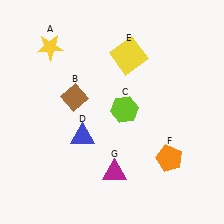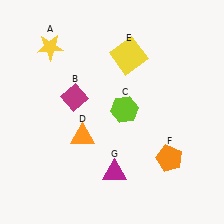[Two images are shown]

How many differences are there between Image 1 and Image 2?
There are 2 differences between the two images.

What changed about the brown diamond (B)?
In Image 1, B is brown. In Image 2, it changed to magenta.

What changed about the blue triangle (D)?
In Image 1, D is blue. In Image 2, it changed to orange.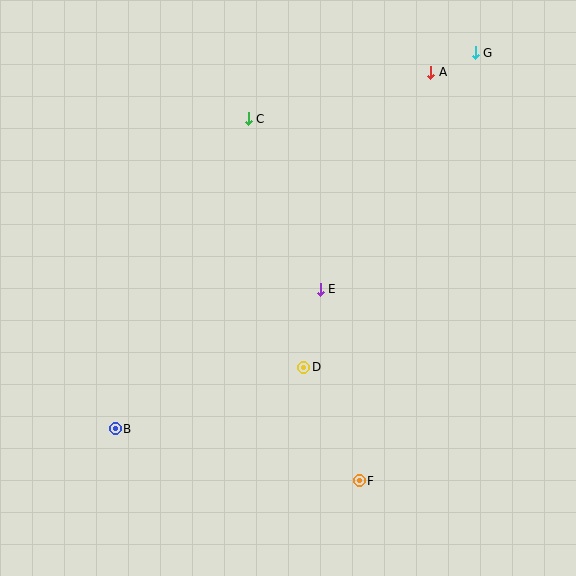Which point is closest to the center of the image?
Point E at (320, 289) is closest to the center.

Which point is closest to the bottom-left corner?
Point B is closest to the bottom-left corner.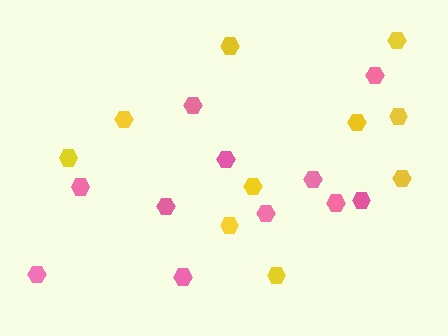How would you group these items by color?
There are 2 groups: one group of yellow hexagons (10) and one group of pink hexagons (11).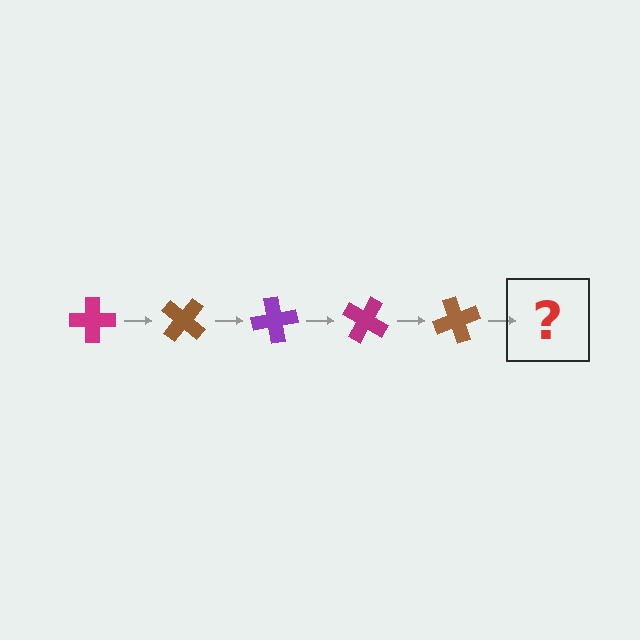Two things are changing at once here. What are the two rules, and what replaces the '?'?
The two rules are that it rotates 40 degrees each step and the color cycles through magenta, brown, and purple. The '?' should be a purple cross, rotated 200 degrees from the start.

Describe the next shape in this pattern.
It should be a purple cross, rotated 200 degrees from the start.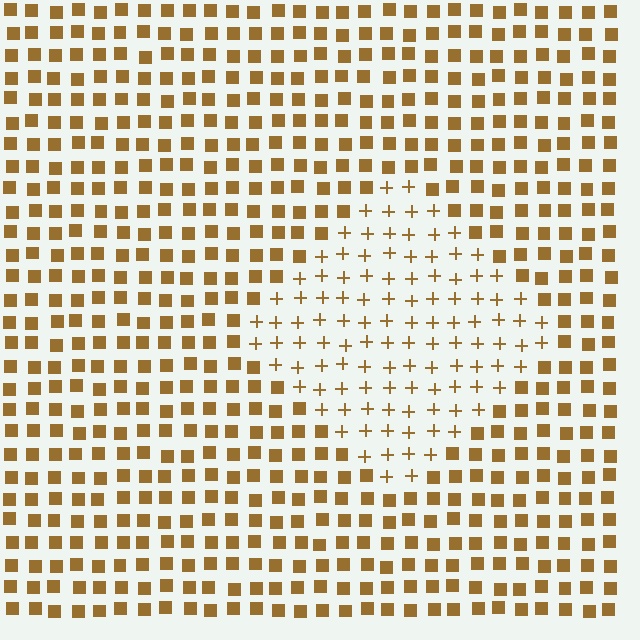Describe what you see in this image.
The image is filled with small brown elements arranged in a uniform grid. A diamond-shaped region contains plus signs, while the surrounding area contains squares. The boundary is defined purely by the change in element shape.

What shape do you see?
I see a diamond.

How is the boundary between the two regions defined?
The boundary is defined by a change in element shape: plus signs inside vs. squares outside. All elements share the same color and spacing.